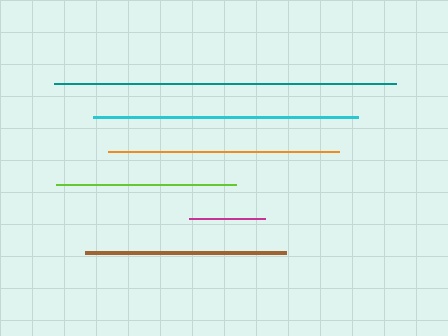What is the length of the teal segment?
The teal segment is approximately 342 pixels long.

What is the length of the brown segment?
The brown segment is approximately 200 pixels long.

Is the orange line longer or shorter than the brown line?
The orange line is longer than the brown line.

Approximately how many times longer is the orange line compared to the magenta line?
The orange line is approximately 3.0 times the length of the magenta line.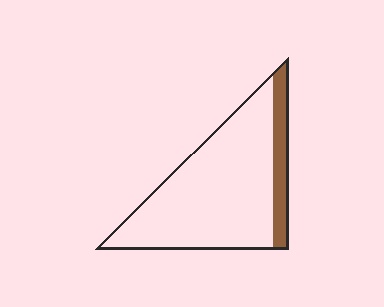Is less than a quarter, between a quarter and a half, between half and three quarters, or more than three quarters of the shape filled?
Less than a quarter.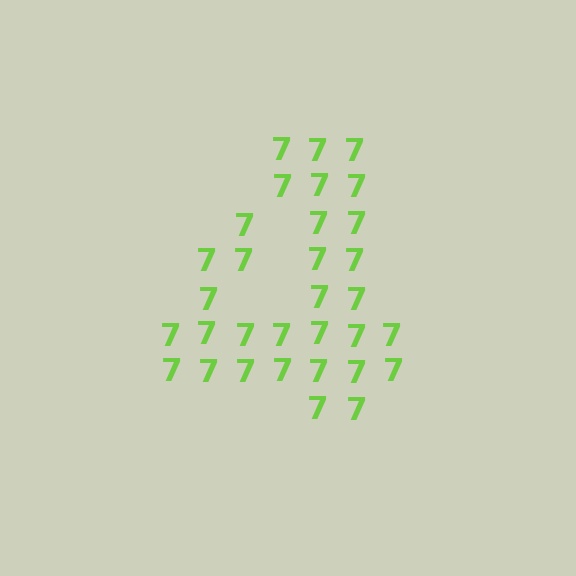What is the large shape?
The large shape is the digit 4.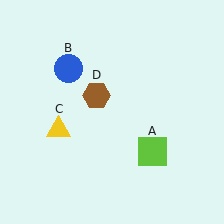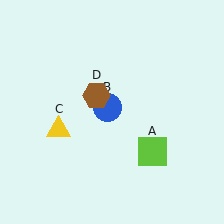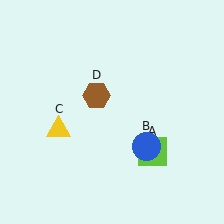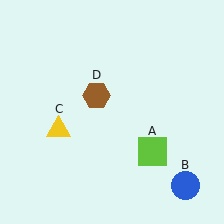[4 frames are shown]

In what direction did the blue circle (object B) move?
The blue circle (object B) moved down and to the right.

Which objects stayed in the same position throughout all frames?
Lime square (object A) and yellow triangle (object C) and brown hexagon (object D) remained stationary.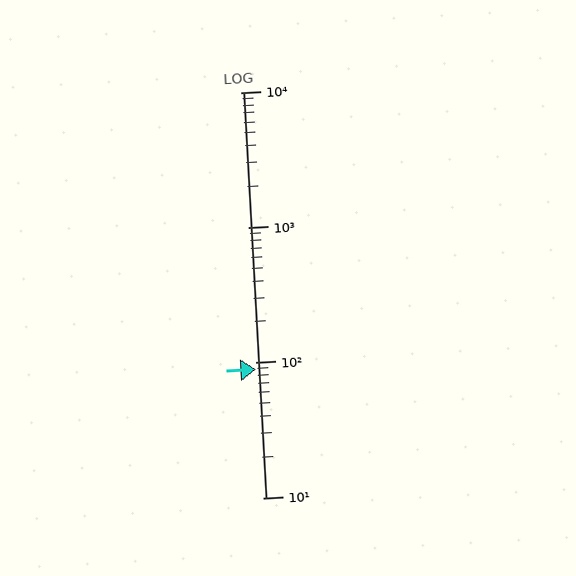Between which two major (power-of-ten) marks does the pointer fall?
The pointer is between 10 and 100.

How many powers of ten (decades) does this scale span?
The scale spans 3 decades, from 10 to 10000.